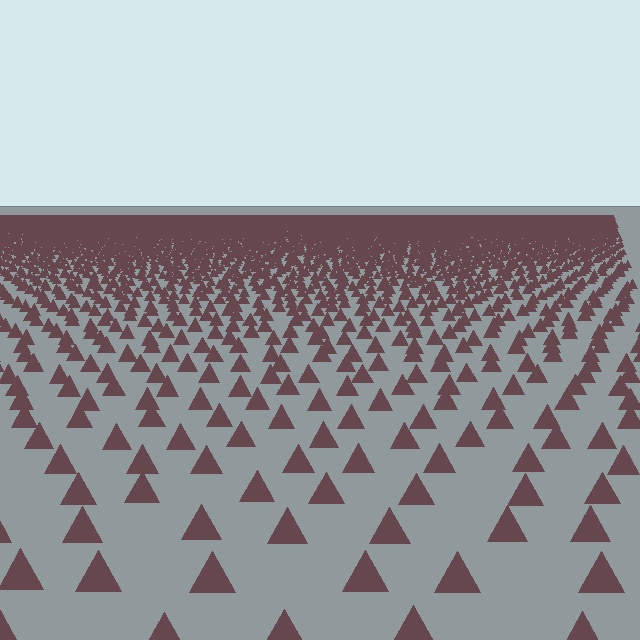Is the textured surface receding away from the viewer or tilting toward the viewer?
The surface is receding away from the viewer. Texture elements get smaller and denser toward the top.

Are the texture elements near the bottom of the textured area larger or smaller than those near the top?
Larger. Near the bottom, elements are closer to the viewer and appear at a bigger on-screen size.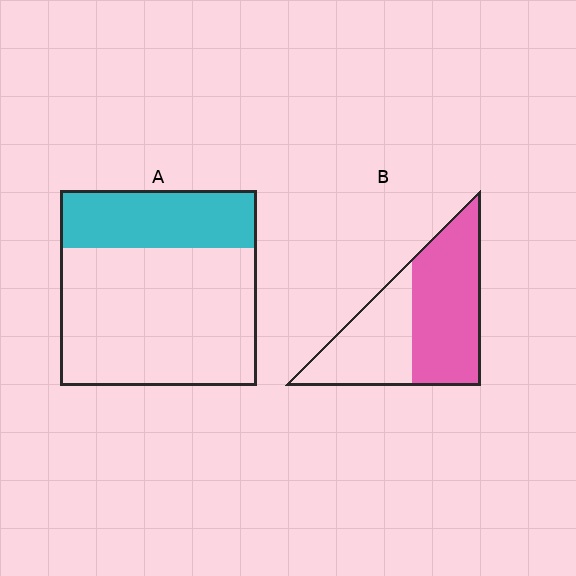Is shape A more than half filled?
No.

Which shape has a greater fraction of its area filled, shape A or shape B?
Shape B.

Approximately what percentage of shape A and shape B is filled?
A is approximately 30% and B is approximately 60%.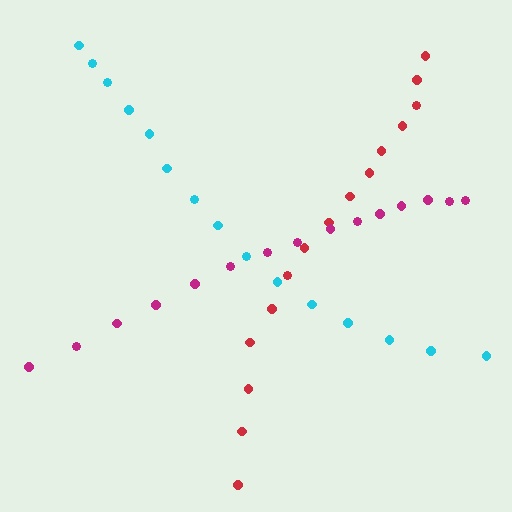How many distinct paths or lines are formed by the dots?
There are 3 distinct paths.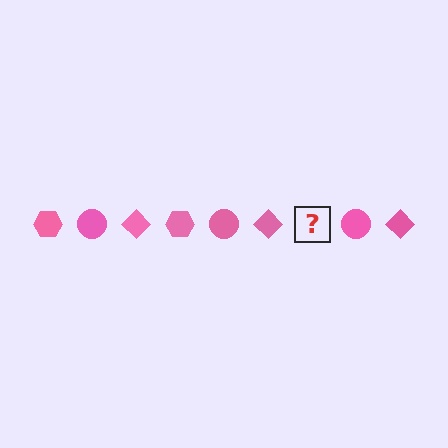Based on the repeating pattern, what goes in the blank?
The blank should be a pink hexagon.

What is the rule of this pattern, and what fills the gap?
The rule is that the pattern cycles through hexagon, circle, diamond shapes in pink. The gap should be filled with a pink hexagon.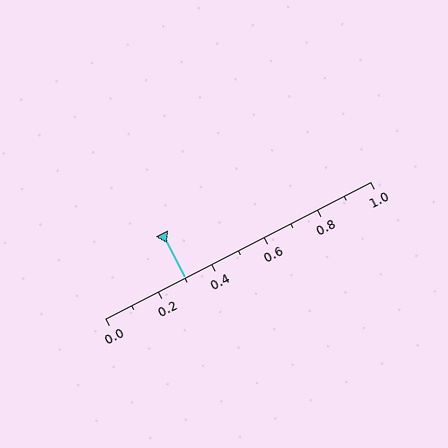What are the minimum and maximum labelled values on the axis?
The axis runs from 0.0 to 1.0.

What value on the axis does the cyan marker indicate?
The marker indicates approximately 0.3.